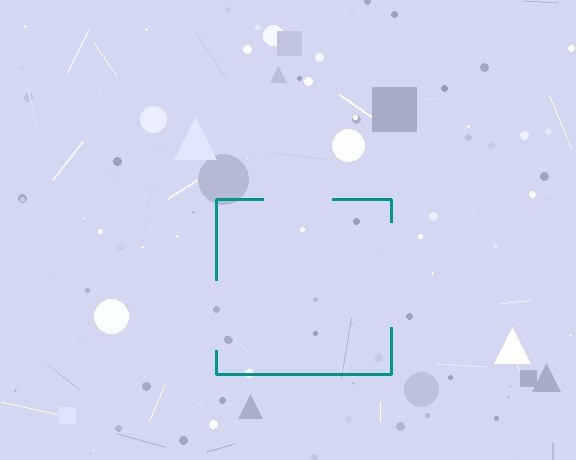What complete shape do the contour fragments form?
The contour fragments form a square.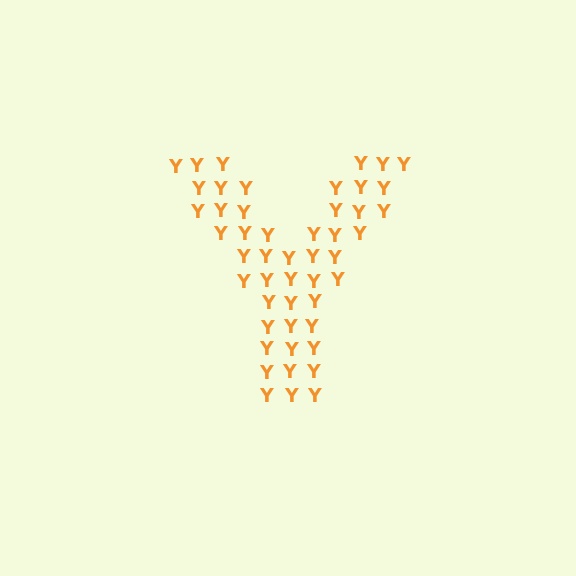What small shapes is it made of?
It is made of small letter Y's.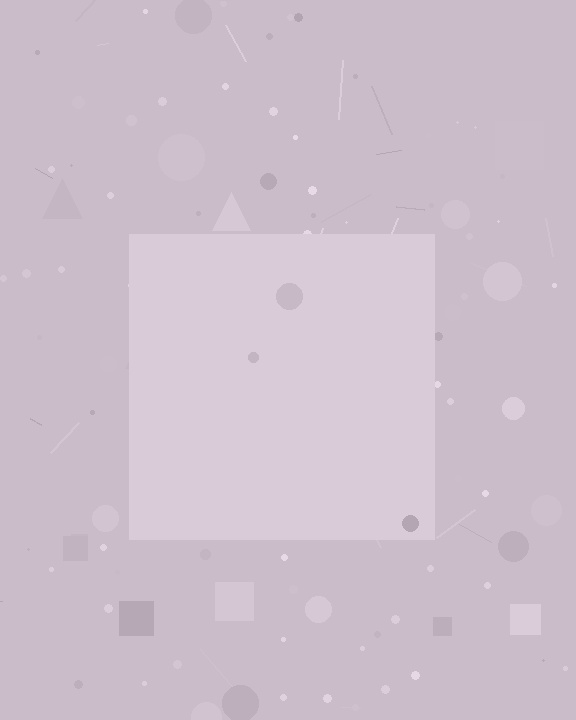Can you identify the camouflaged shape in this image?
The camouflaged shape is a square.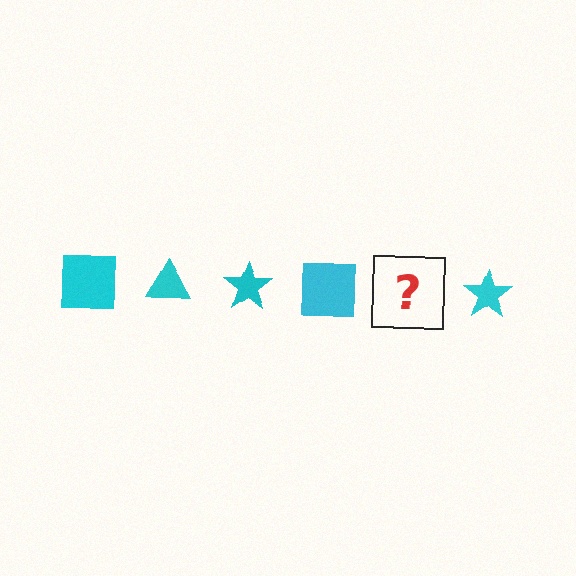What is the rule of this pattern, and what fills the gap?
The rule is that the pattern cycles through square, triangle, star shapes in cyan. The gap should be filled with a cyan triangle.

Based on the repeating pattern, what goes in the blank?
The blank should be a cyan triangle.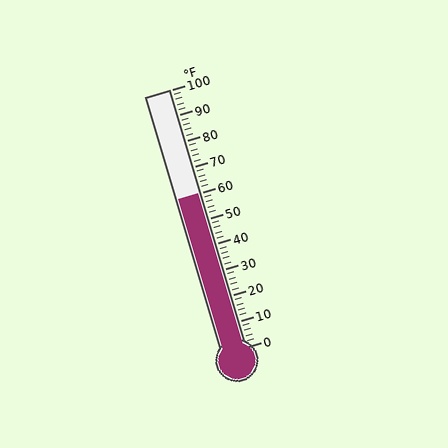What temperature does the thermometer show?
The thermometer shows approximately 60°F.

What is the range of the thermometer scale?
The thermometer scale ranges from 0°F to 100°F.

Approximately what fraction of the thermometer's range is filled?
The thermometer is filled to approximately 60% of its range.